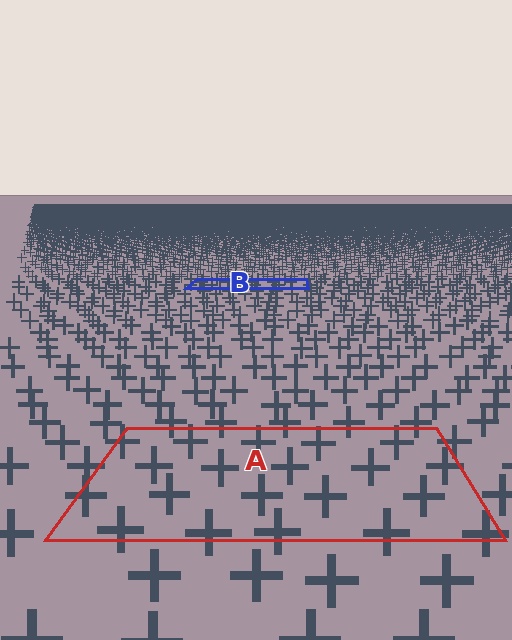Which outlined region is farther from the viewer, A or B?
Region B is farther from the viewer — the texture elements inside it appear smaller and more densely packed.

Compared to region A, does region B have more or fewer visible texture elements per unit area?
Region B has more texture elements per unit area — they are packed more densely because it is farther away.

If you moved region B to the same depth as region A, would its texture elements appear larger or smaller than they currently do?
They would appear larger. At a closer depth, the same texture elements are projected at a bigger on-screen size.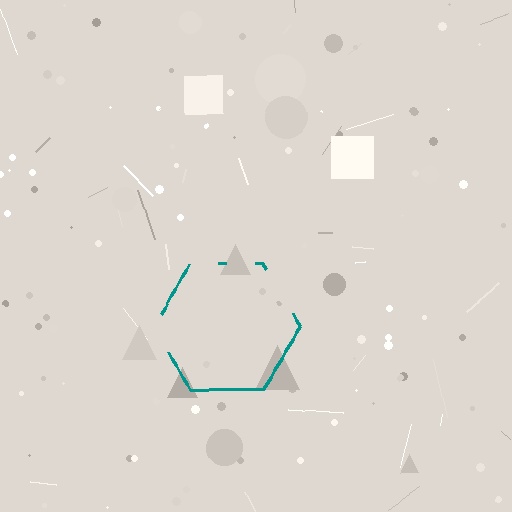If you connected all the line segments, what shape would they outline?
They would outline a hexagon.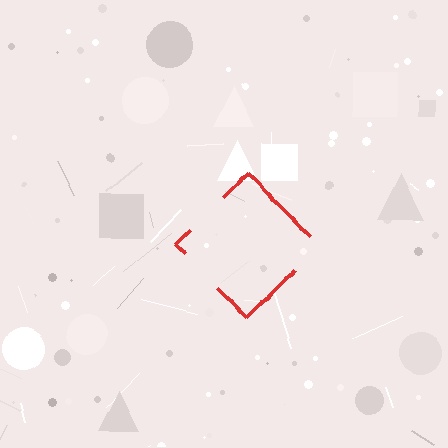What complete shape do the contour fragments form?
The contour fragments form a diamond.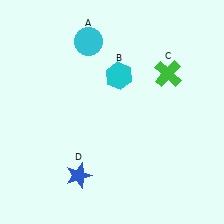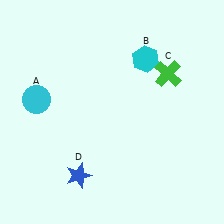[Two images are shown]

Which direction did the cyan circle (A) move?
The cyan circle (A) moved down.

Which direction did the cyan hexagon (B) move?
The cyan hexagon (B) moved right.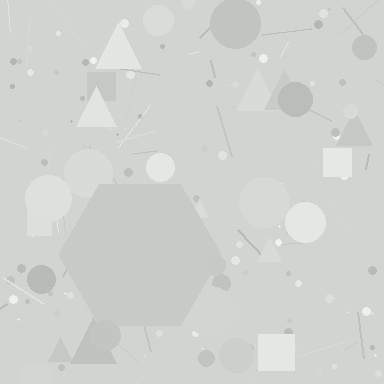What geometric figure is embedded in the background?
A hexagon is embedded in the background.